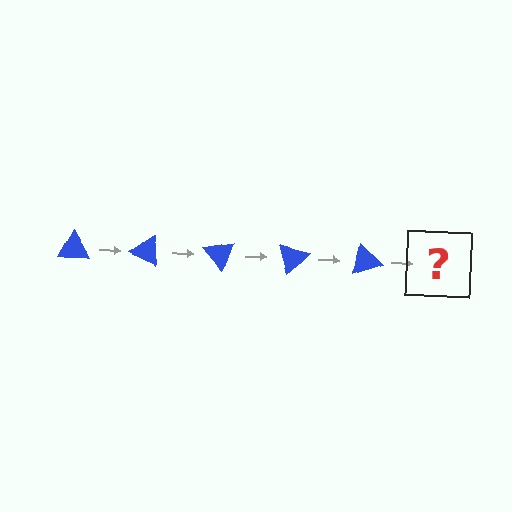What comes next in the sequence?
The next element should be a blue triangle rotated 125 degrees.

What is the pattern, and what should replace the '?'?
The pattern is that the triangle rotates 25 degrees each step. The '?' should be a blue triangle rotated 125 degrees.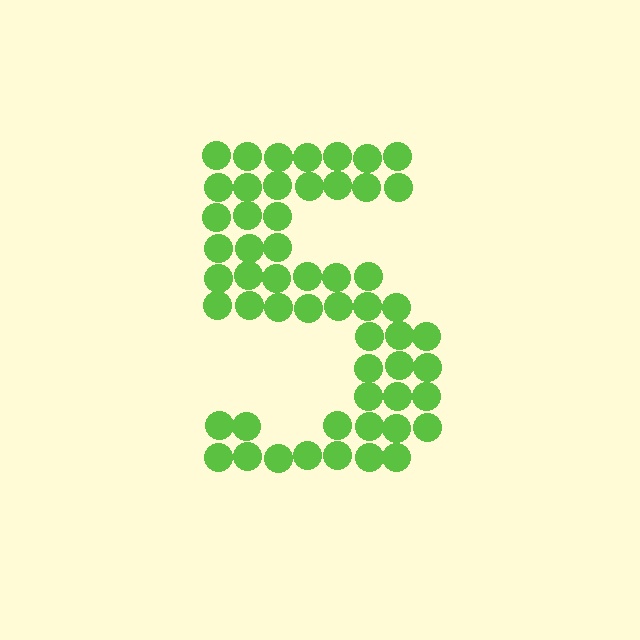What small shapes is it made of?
It is made of small circles.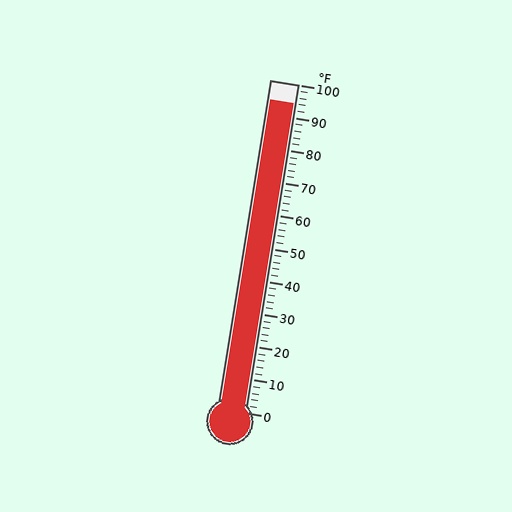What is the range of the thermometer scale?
The thermometer scale ranges from 0°F to 100°F.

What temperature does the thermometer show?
The thermometer shows approximately 94°F.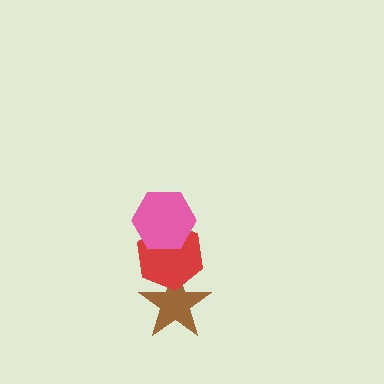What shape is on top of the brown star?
The red hexagon is on top of the brown star.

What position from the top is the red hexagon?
The red hexagon is 2nd from the top.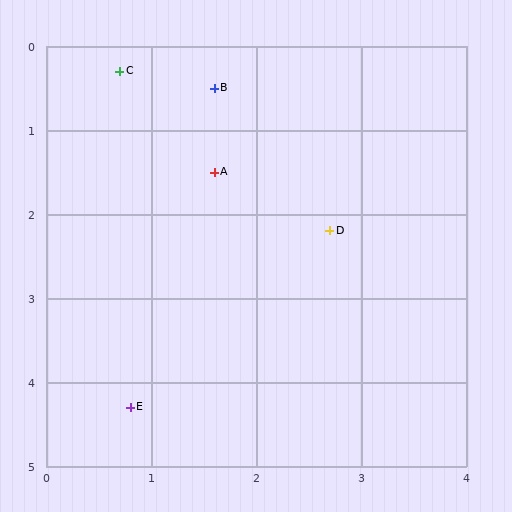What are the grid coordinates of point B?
Point B is at approximately (1.6, 0.5).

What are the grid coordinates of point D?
Point D is at approximately (2.7, 2.2).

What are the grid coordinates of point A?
Point A is at approximately (1.6, 1.5).